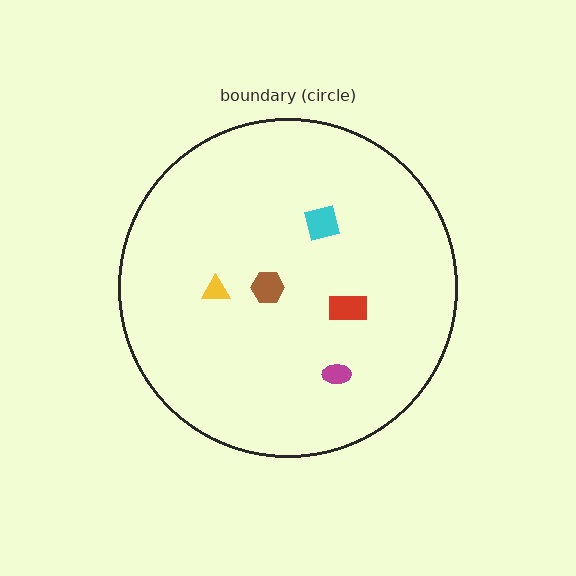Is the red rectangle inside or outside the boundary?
Inside.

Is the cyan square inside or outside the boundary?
Inside.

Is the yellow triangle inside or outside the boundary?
Inside.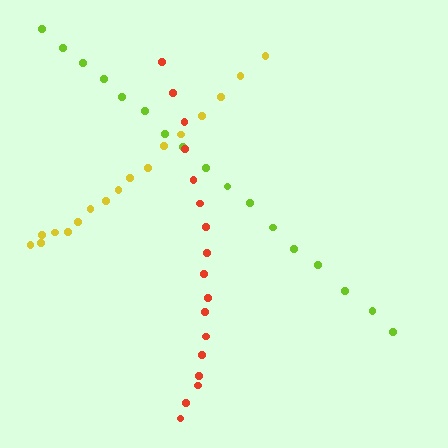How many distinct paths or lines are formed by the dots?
There are 3 distinct paths.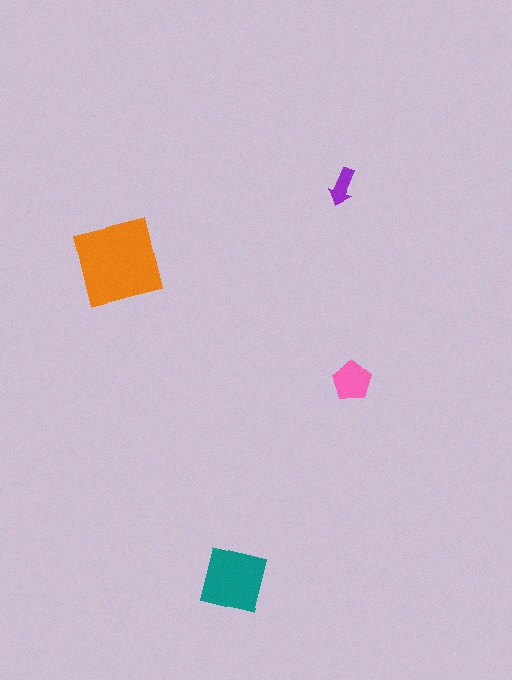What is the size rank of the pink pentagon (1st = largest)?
3rd.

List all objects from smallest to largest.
The purple arrow, the pink pentagon, the teal square, the orange square.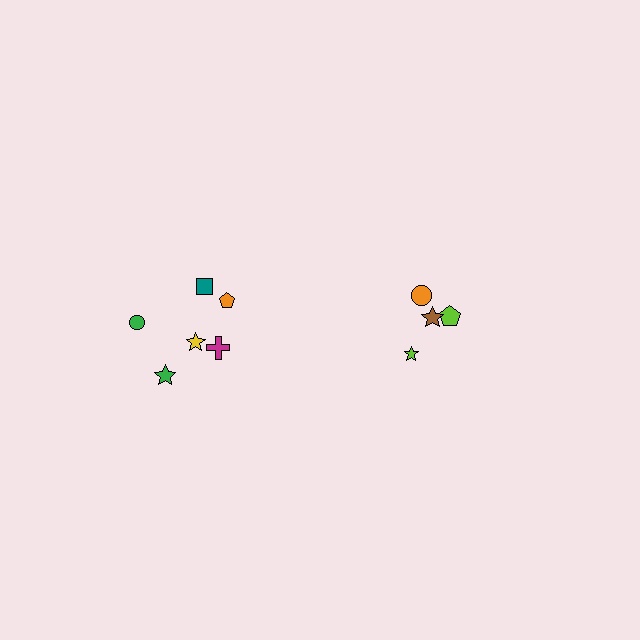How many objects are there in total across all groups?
There are 10 objects.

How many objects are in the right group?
There are 4 objects.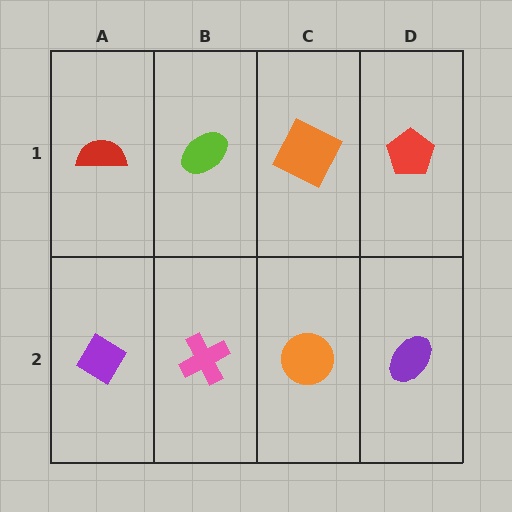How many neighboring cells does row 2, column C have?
3.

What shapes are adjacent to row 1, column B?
A pink cross (row 2, column B), a red semicircle (row 1, column A), an orange square (row 1, column C).